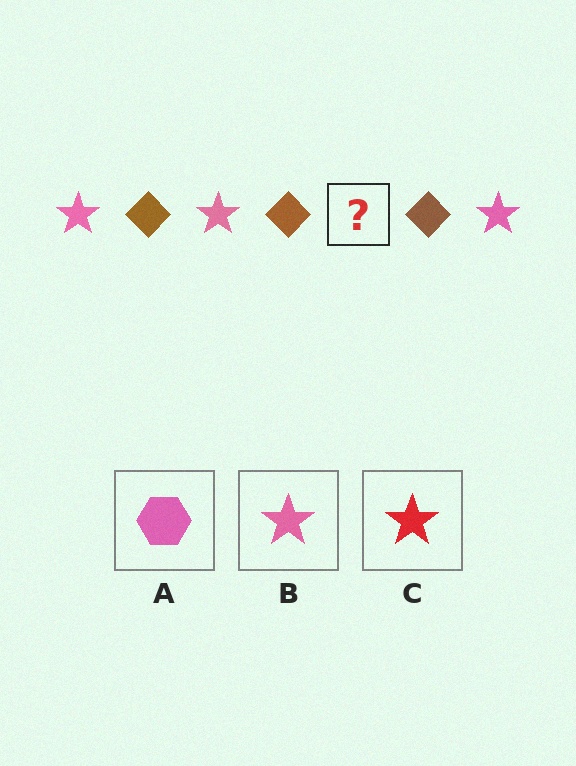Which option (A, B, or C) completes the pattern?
B.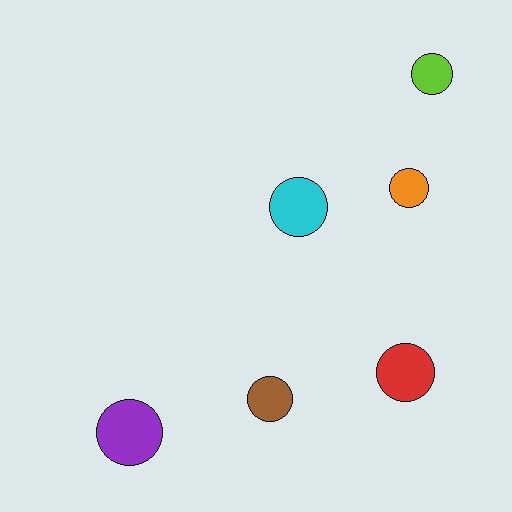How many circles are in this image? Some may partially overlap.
There are 6 circles.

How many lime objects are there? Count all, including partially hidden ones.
There is 1 lime object.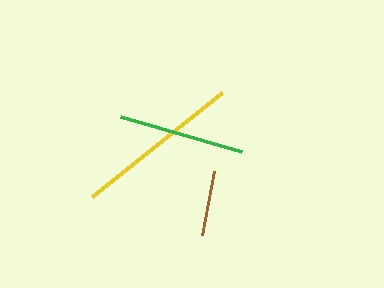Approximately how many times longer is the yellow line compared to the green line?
The yellow line is approximately 1.3 times the length of the green line.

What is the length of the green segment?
The green segment is approximately 125 pixels long.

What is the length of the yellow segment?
The yellow segment is approximately 167 pixels long.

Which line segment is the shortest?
The brown line is the shortest at approximately 65 pixels.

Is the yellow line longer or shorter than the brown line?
The yellow line is longer than the brown line.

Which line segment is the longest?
The yellow line is the longest at approximately 167 pixels.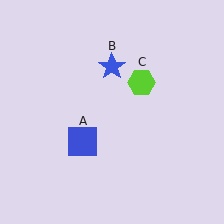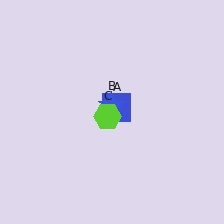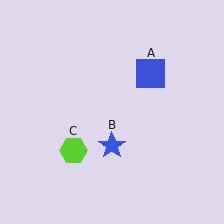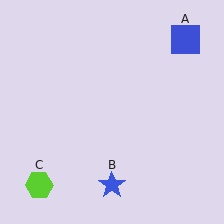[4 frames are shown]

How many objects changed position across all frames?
3 objects changed position: blue square (object A), blue star (object B), lime hexagon (object C).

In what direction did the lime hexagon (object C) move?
The lime hexagon (object C) moved down and to the left.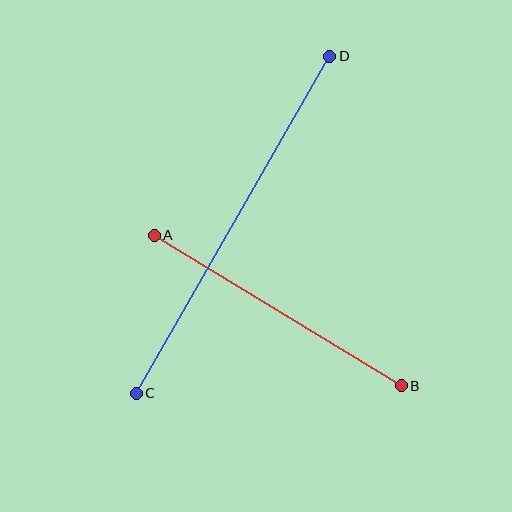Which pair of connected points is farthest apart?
Points C and D are farthest apart.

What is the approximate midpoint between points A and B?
The midpoint is at approximately (278, 311) pixels.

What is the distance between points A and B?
The distance is approximately 289 pixels.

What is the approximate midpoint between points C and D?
The midpoint is at approximately (233, 225) pixels.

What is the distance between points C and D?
The distance is approximately 388 pixels.